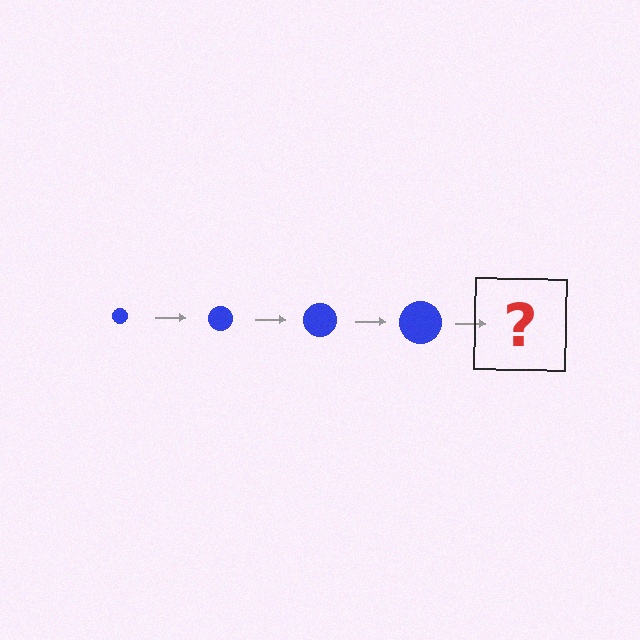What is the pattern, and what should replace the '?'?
The pattern is that the circle gets progressively larger each step. The '?' should be a blue circle, larger than the previous one.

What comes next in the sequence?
The next element should be a blue circle, larger than the previous one.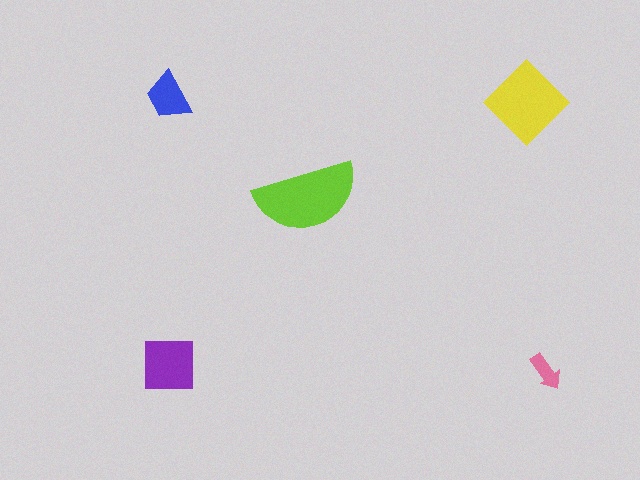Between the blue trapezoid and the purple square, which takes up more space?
The purple square.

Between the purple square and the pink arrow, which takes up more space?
The purple square.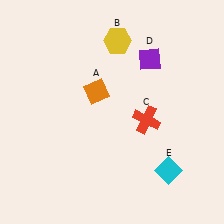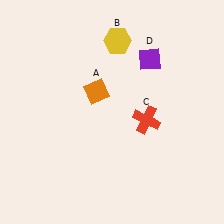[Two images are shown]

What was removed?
The cyan diamond (E) was removed in Image 2.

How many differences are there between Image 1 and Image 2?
There is 1 difference between the two images.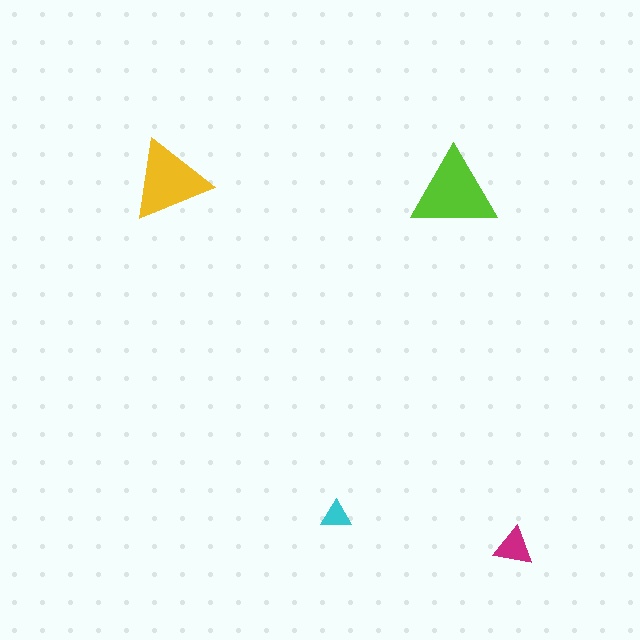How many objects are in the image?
There are 4 objects in the image.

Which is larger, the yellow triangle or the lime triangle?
The lime one.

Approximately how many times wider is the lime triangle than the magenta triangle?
About 2 times wider.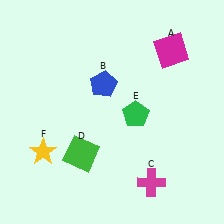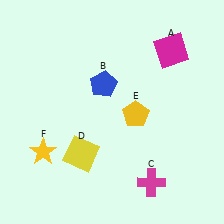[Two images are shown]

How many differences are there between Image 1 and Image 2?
There are 2 differences between the two images.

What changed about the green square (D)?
In Image 1, D is green. In Image 2, it changed to yellow.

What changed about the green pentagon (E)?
In Image 1, E is green. In Image 2, it changed to yellow.